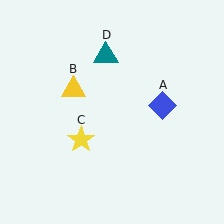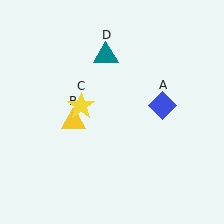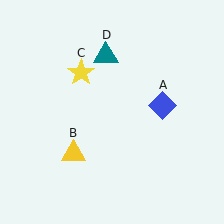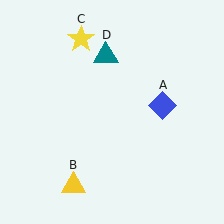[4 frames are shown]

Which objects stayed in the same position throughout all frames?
Blue diamond (object A) and teal triangle (object D) remained stationary.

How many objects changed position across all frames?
2 objects changed position: yellow triangle (object B), yellow star (object C).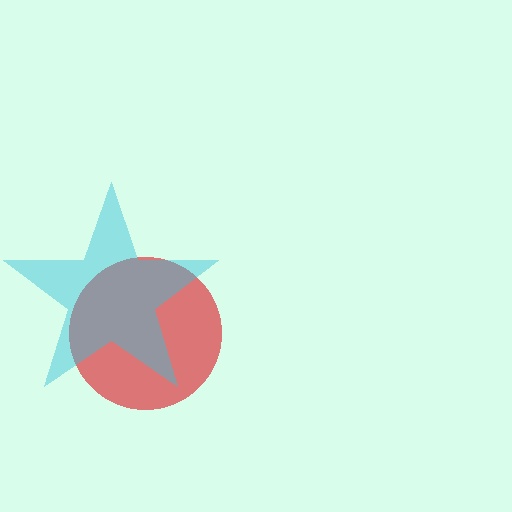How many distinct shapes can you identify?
There are 2 distinct shapes: a red circle, a cyan star.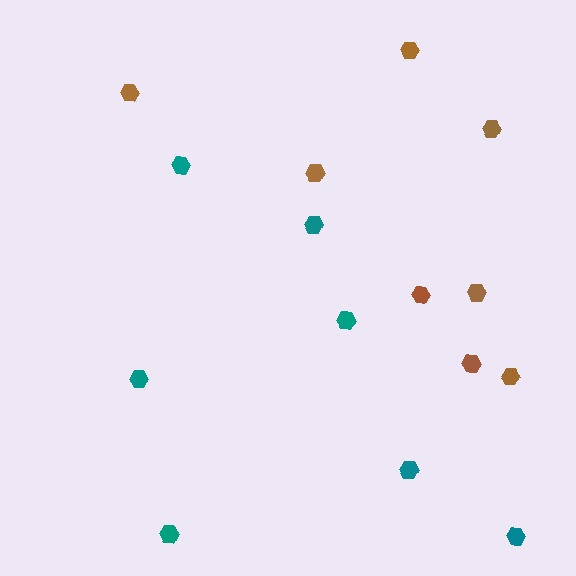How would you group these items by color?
There are 2 groups: one group of teal hexagons (7) and one group of brown hexagons (8).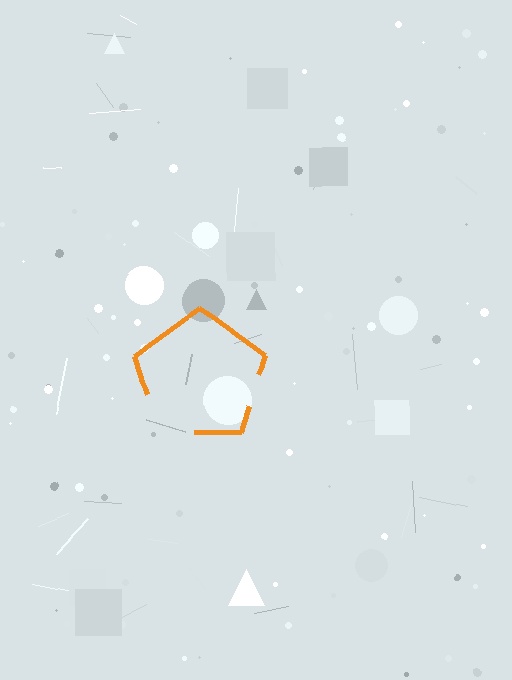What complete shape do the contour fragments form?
The contour fragments form a pentagon.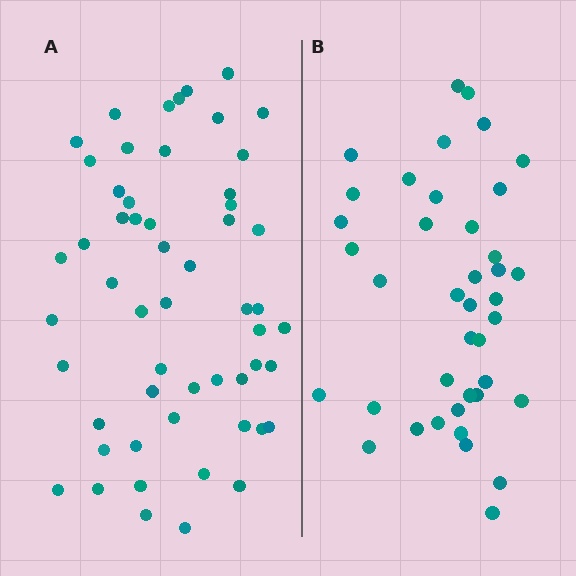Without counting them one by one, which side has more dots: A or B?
Region A (the left region) has more dots.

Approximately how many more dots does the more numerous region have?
Region A has approximately 15 more dots than region B.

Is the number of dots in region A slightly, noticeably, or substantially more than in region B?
Region A has noticeably more, but not dramatically so. The ratio is roughly 1.4 to 1.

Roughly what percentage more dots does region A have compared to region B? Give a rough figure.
About 40% more.